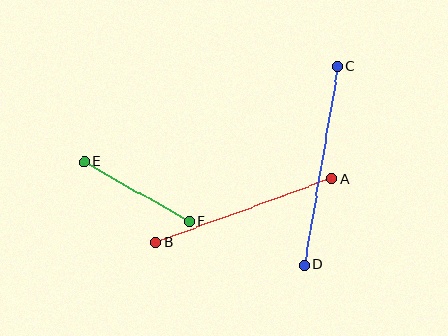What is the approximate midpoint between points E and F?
The midpoint is at approximately (136, 191) pixels.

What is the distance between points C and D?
The distance is approximately 201 pixels.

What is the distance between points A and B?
The distance is approximately 187 pixels.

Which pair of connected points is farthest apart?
Points C and D are farthest apart.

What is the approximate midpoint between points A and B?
The midpoint is at approximately (244, 211) pixels.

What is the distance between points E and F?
The distance is approximately 121 pixels.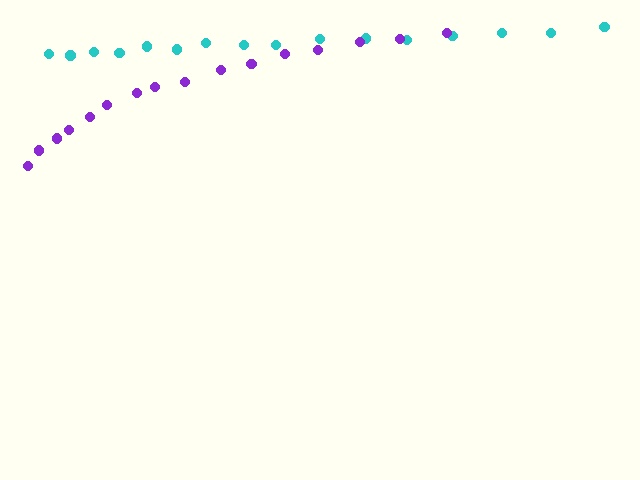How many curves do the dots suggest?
There are 2 distinct paths.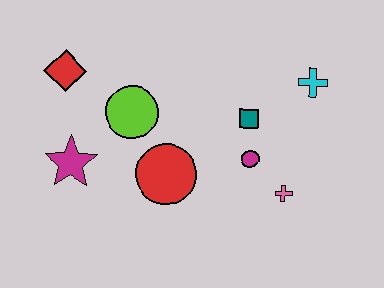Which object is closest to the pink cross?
The magenta circle is closest to the pink cross.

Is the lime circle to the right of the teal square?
No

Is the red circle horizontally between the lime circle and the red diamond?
No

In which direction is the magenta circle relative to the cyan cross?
The magenta circle is below the cyan cross.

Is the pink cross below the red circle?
Yes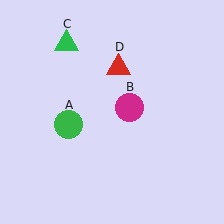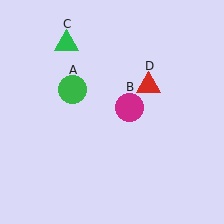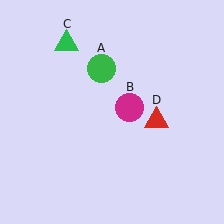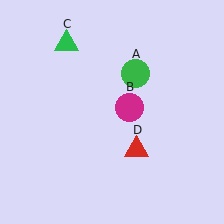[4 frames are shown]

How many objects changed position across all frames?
2 objects changed position: green circle (object A), red triangle (object D).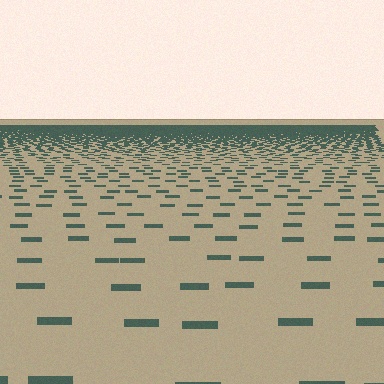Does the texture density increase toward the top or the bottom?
Density increases toward the top.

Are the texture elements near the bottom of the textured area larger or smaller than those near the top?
Larger. Near the bottom, elements are closer to the viewer and appear at a bigger on-screen size.